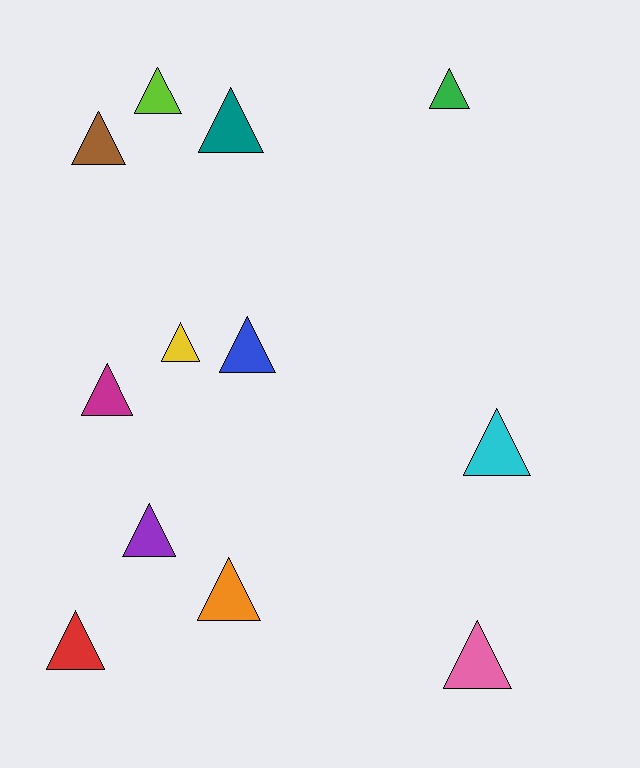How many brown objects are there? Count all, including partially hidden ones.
There is 1 brown object.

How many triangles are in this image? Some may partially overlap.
There are 12 triangles.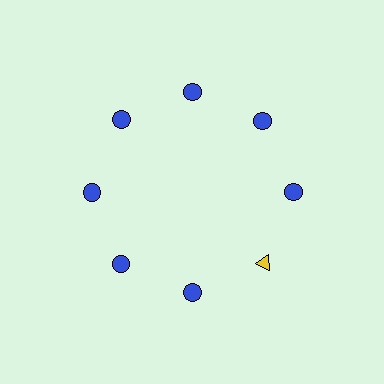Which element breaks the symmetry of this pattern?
The yellow triangle at roughly the 4 o'clock position breaks the symmetry. All other shapes are blue circles.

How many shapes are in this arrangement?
There are 8 shapes arranged in a ring pattern.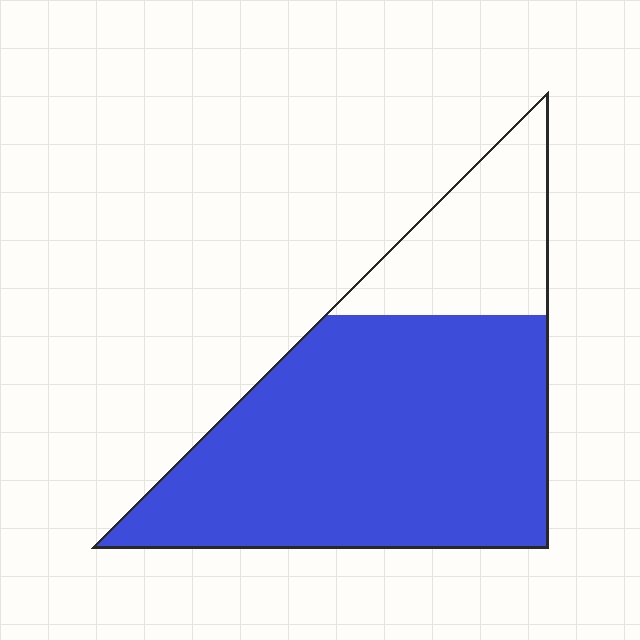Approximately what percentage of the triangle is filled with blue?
Approximately 75%.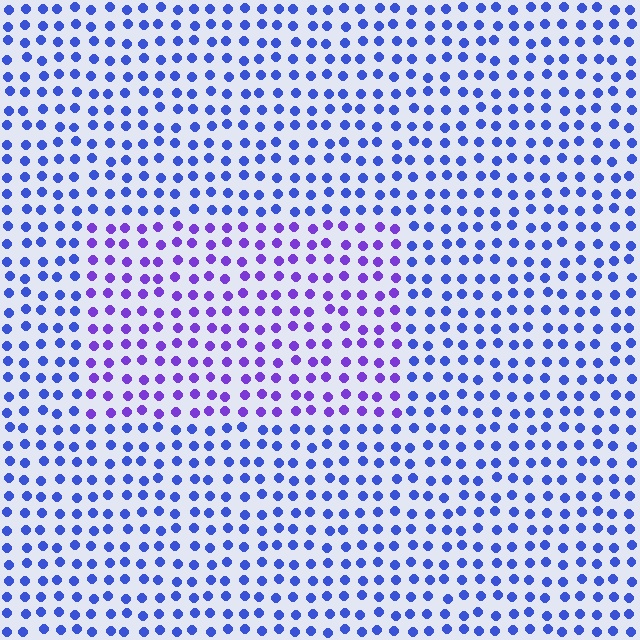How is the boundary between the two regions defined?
The boundary is defined purely by a slight shift in hue (about 35 degrees). Spacing, size, and orientation are identical on both sides.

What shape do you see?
I see a rectangle.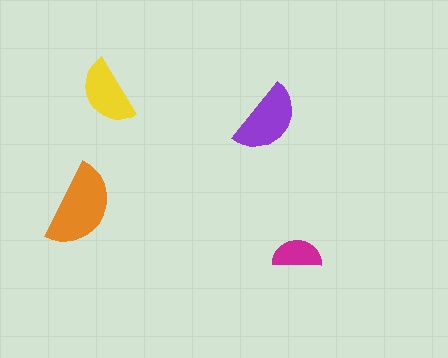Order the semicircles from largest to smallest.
the orange one, the purple one, the yellow one, the magenta one.